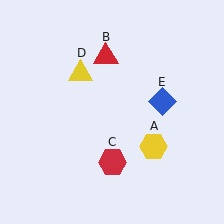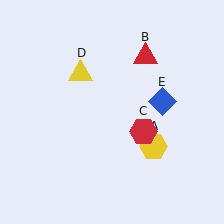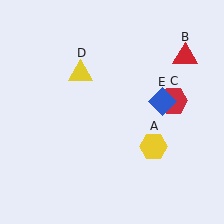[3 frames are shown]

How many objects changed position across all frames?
2 objects changed position: red triangle (object B), red hexagon (object C).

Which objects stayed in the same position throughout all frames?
Yellow hexagon (object A) and yellow triangle (object D) and blue diamond (object E) remained stationary.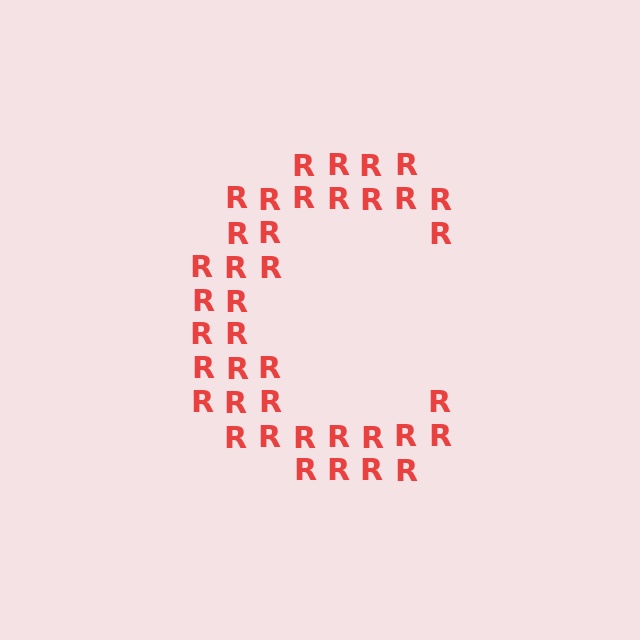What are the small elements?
The small elements are letter R's.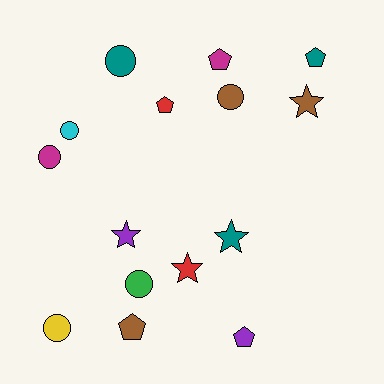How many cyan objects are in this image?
There is 1 cyan object.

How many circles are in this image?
There are 6 circles.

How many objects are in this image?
There are 15 objects.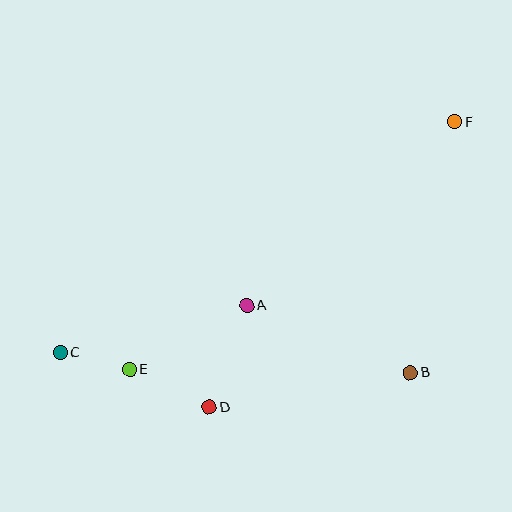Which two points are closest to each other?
Points C and E are closest to each other.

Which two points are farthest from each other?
Points C and F are farthest from each other.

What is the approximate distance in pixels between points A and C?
The distance between A and C is approximately 192 pixels.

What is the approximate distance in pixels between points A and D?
The distance between A and D is approximately 108 pixels.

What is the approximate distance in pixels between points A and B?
The distance between A and B is approximately 177 pixels.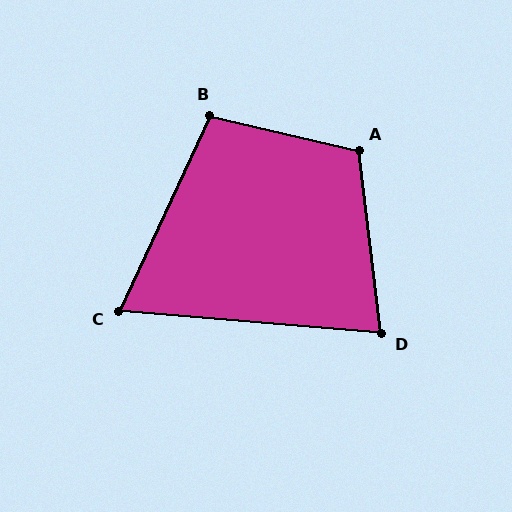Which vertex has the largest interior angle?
A, at approximately 110 degrees.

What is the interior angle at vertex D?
Approximately 78 degrees (acute).